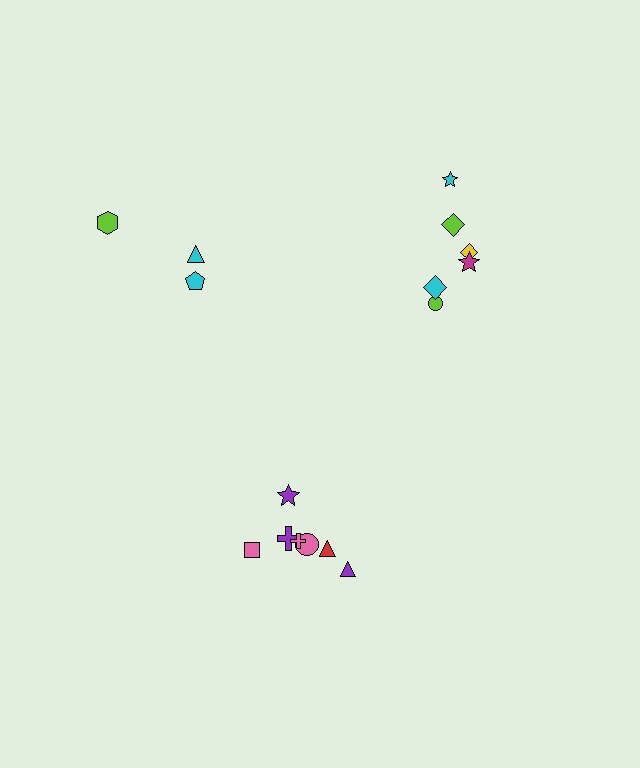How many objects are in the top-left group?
There are 3 objects.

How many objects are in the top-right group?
There are 6 objects.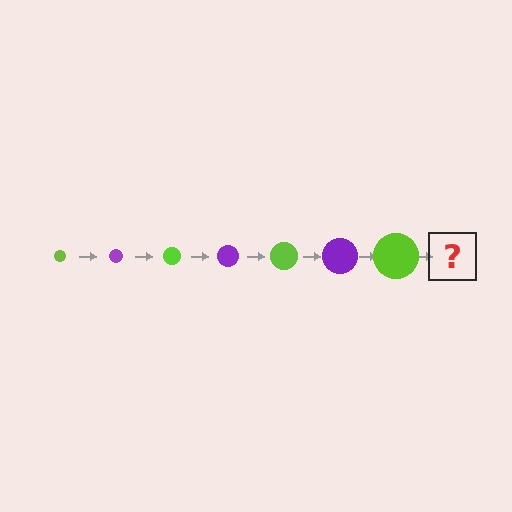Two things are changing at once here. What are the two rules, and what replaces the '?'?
The two rules are that the circle grows larger each step and the color cycles through lime and purple. The '?' should be a purple circle, larger than the previous one.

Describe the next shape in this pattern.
It should be a purple circle, larger than the previous one.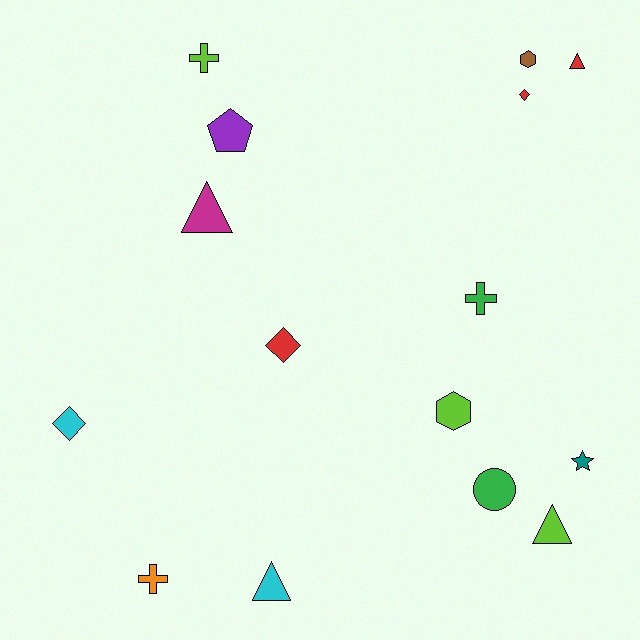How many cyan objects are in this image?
There are 2 cyan objects.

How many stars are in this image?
There is 1 star.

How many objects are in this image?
There are 15 objects.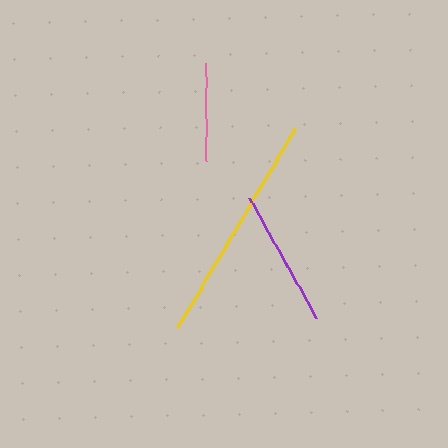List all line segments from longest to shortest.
From longest to shortest: yellow, purple, pink.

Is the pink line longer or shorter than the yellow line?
The yellow line is longer than the pink line.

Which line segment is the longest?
The yellow line is the longest at approximately 231 pixels.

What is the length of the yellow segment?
The yellow segment is approximately 231 pixels long.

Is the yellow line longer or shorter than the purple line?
The yellow line is longer than the purple line.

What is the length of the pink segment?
The pink segment is approximately 98 pixels long.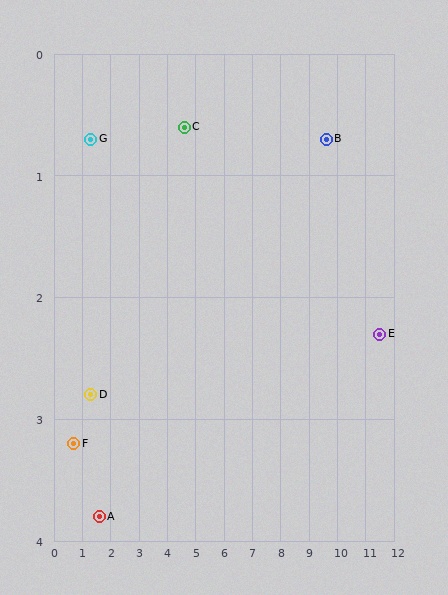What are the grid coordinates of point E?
Point E is at approximately (11.5, 2.3).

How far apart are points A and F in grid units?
Points A and F are about 1.1 grid units apart.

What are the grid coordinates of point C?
Point C is at approximately (4.6, 0.6).